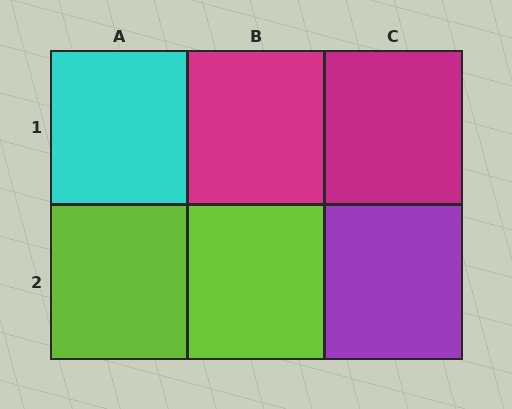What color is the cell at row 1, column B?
Magenta.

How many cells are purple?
1 cell is purple.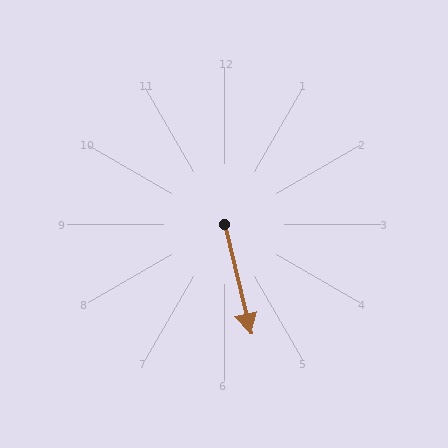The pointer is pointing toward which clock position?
Roughly 6 o'clock.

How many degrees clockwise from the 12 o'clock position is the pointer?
Approximately 167 degrees.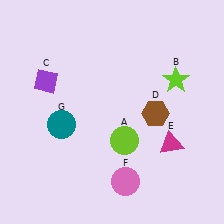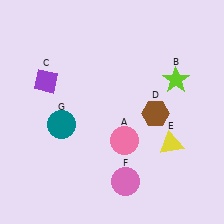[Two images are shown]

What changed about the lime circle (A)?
In Image 1, A is lime. In Image 2, it changed to pink.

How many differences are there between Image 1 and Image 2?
There are 2 differences between the two images.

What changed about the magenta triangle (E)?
In Image 1, E is magenta. In Image 2, it changed to yellow.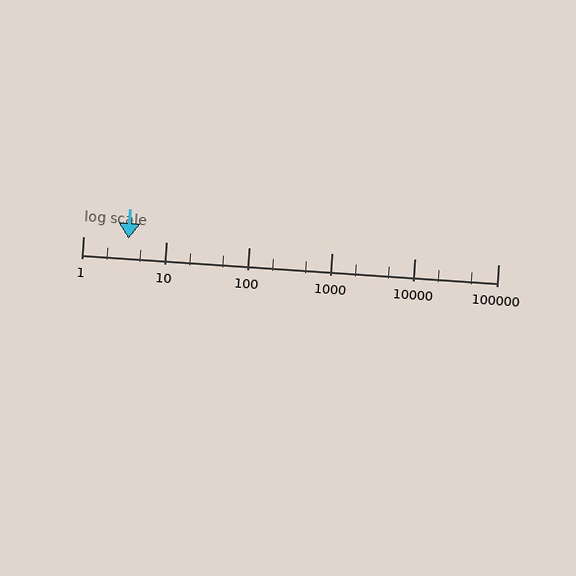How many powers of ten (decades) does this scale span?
The scale spans 5 decades, from 1 to 100000.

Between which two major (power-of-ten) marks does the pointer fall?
The pointer is between 1 and 10.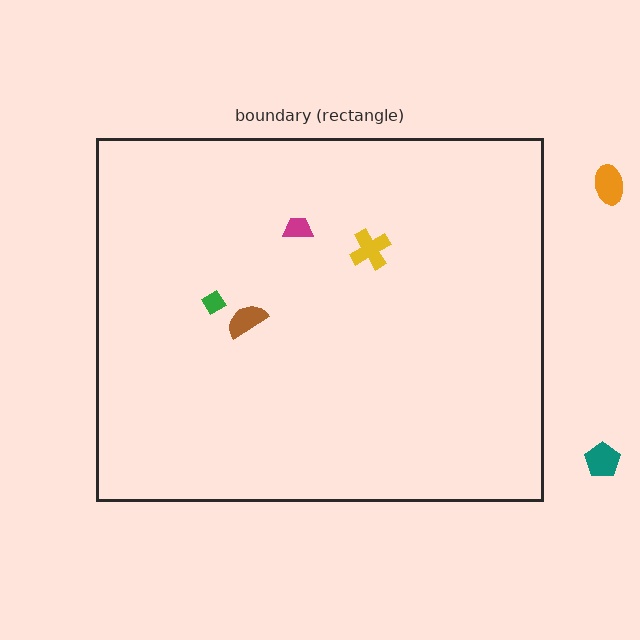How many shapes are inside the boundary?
4 inside, 2 outside.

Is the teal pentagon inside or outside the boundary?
Outside.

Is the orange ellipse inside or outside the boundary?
Outside.